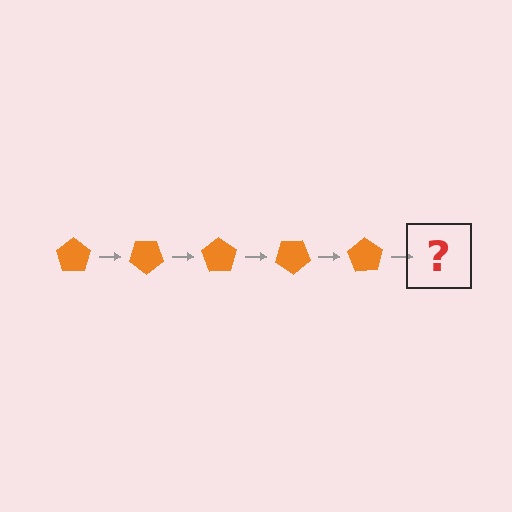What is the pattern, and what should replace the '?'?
The pattern is that the pentagon rotates 35 degrees each step. The '?' should be an orange pentagon rotated 175 degrees.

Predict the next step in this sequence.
The next step is an orange pentagon rotated 175 degrees.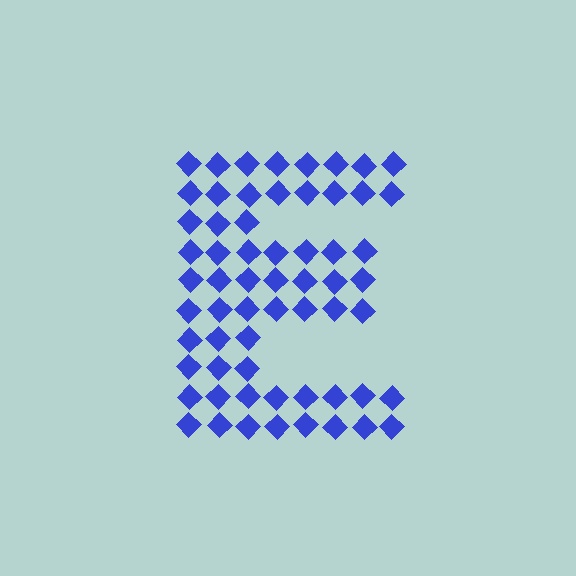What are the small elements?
The small elements are diamonds.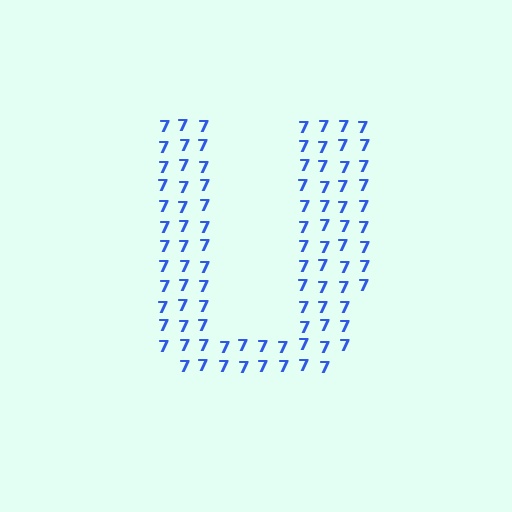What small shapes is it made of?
It is made of small digit 7's.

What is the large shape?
The large shape is the letter U.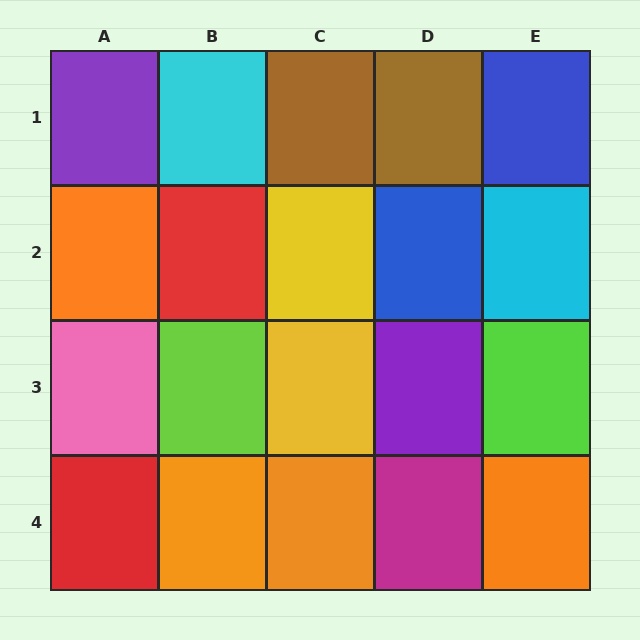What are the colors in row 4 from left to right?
Red, orange, orange, magenta, orange.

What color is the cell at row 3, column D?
Purple.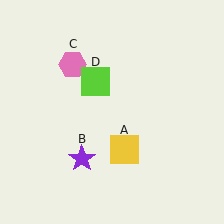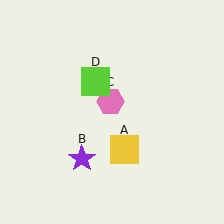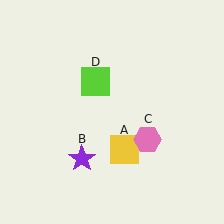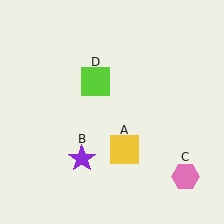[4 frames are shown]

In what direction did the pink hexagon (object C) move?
The pink hexagon (object C) moved down and to the right.